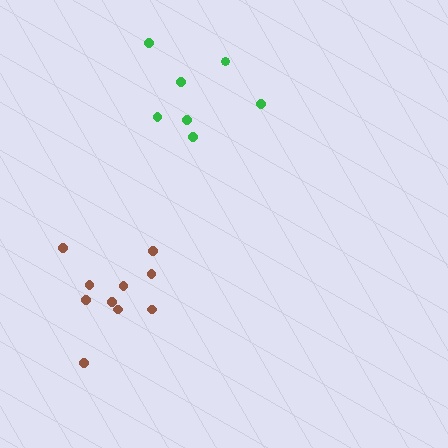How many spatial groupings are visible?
There are 2 spatial groupings.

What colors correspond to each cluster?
The clusters are colored: brown, green.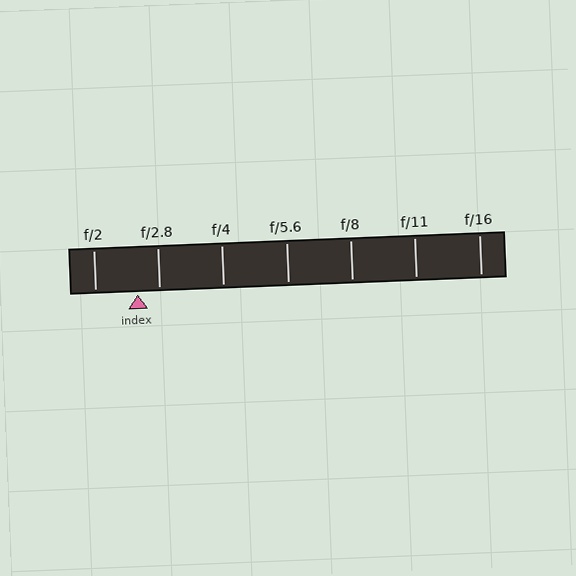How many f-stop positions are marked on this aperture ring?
There are 7 f-stop positions marked.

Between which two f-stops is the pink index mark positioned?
The index mark is between f/2 and f/2.8.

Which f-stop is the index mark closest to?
The index mark is closest to f/2.8.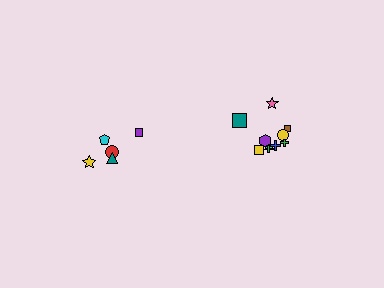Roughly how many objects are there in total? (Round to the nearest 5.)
Roughly 15 objects in total.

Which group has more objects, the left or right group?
The right group.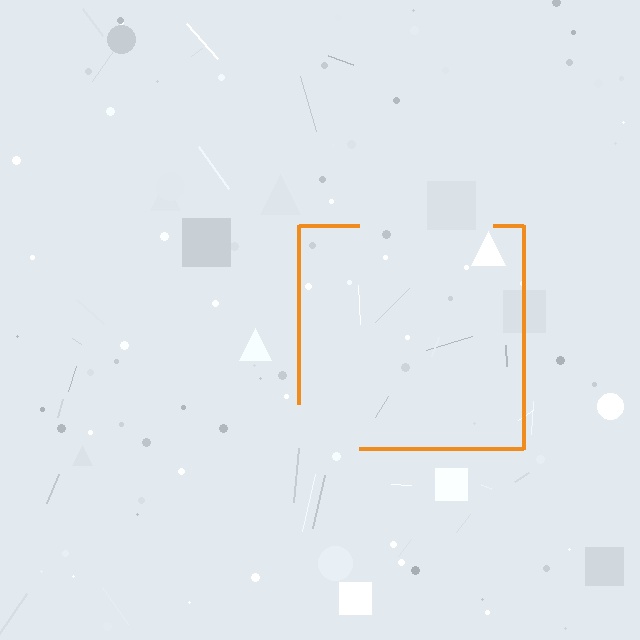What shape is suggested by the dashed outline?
The dashed outline suggests a square.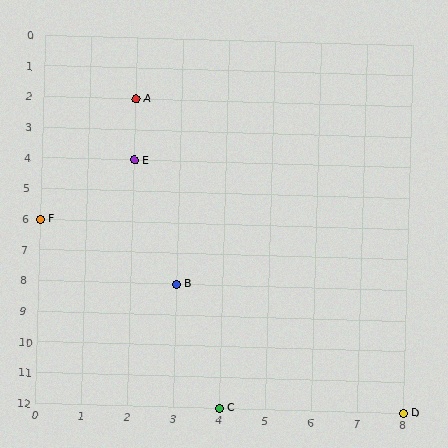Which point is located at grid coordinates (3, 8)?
Point B is at (3, 8).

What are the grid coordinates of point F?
Point F is at grid coordinates (0, 6).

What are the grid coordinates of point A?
Point A is at grid coordinates (2, 2).